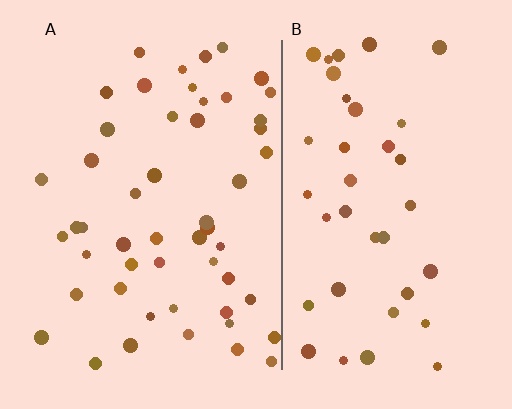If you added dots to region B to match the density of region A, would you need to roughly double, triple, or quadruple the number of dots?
Approximately double.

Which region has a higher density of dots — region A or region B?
A (the left).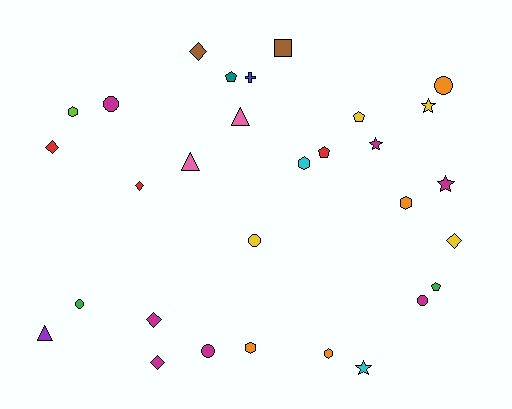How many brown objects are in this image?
There are 2 brown objects.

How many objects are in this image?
There are 30 objects.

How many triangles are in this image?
There are 3 triangles.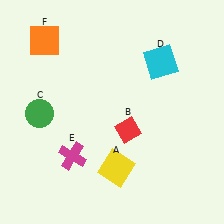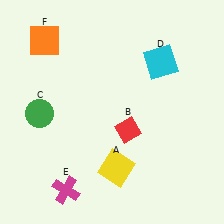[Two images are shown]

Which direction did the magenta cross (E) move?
The magenta cross (E) moved down.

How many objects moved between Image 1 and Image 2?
1 object moved between the two images.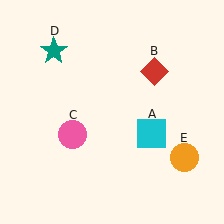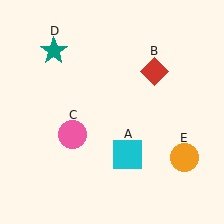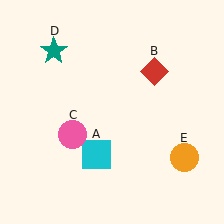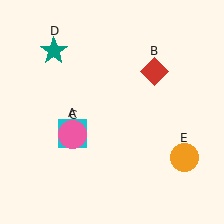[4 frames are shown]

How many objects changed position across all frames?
1 object changed position: cyan square (object A).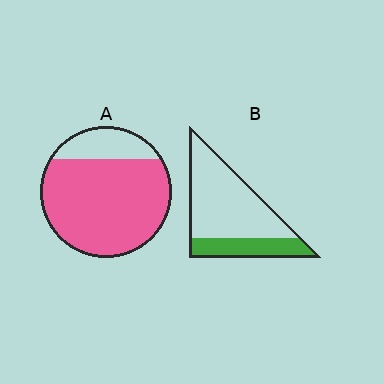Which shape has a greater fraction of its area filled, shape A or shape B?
Shape A.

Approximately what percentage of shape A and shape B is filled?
A is approximately 80% and B is approximately 30%.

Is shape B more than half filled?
No.